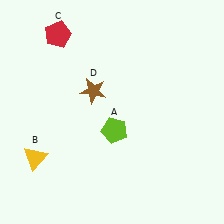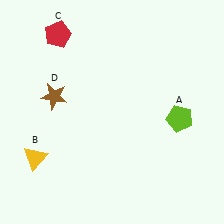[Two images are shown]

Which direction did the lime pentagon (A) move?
The lime pentagon (A) moved right.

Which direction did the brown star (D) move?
The brown star (D) moved left.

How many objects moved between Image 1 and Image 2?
2 objects moved between the two images.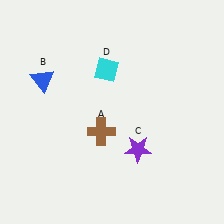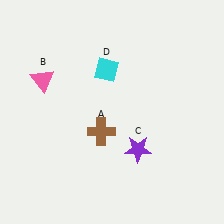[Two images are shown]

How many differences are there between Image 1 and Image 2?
There is 1 difference between the two images.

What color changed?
The triangle (B) changed from blue in Image 1 to pink in Image 2.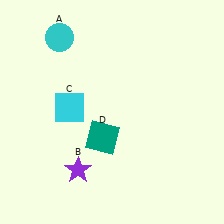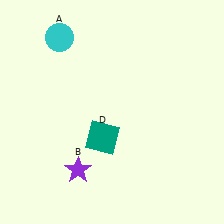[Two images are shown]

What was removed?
The cyan square (C) was removed in Image 2.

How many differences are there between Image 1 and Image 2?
There is 1 difference between the two images.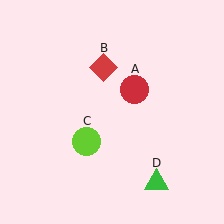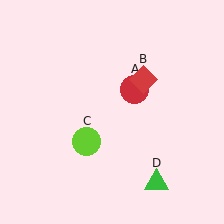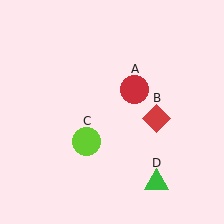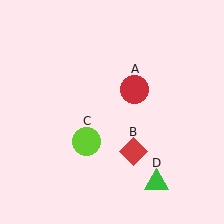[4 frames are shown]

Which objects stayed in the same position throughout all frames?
Red circle (object A) and lime circle (object C) and green triangle (object D) remained stationary.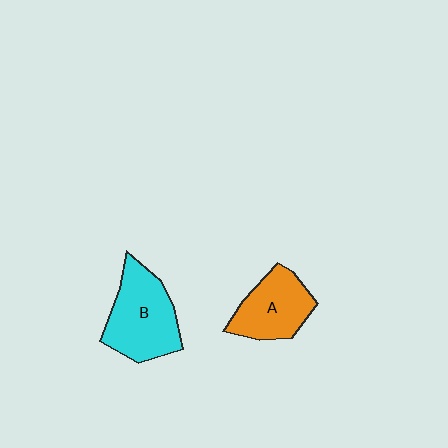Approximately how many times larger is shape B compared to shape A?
Approximately 1.3 times.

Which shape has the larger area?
Shape B (cyan).